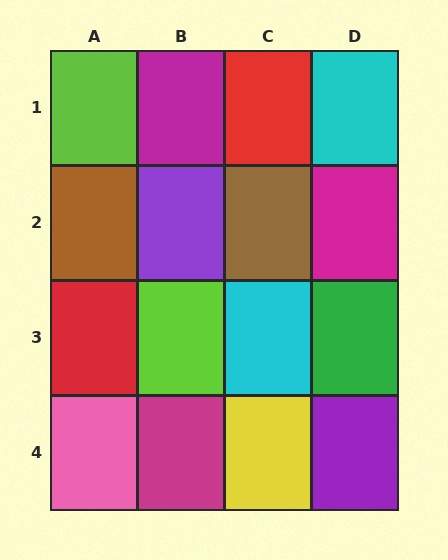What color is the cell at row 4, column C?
Yellow.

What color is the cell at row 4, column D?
Purple.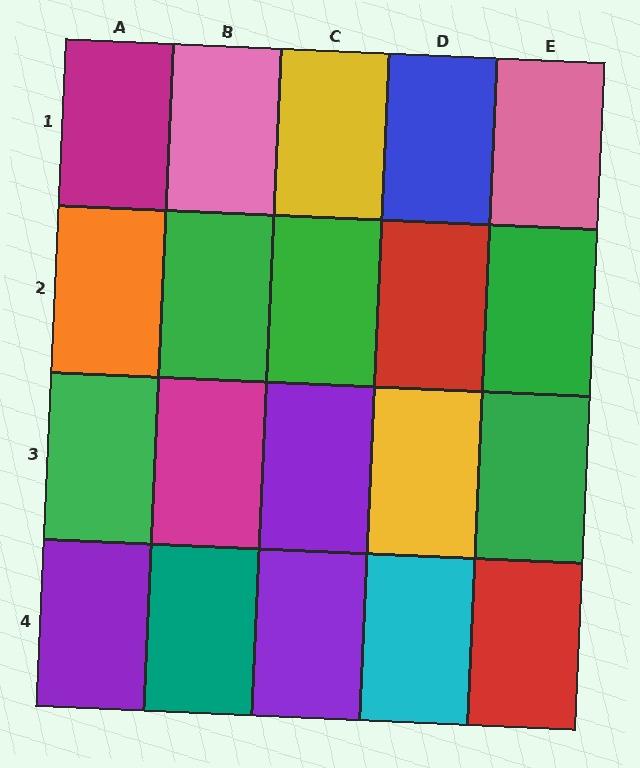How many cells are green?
5 cells are green.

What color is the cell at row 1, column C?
Yellow.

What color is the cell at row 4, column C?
Purple.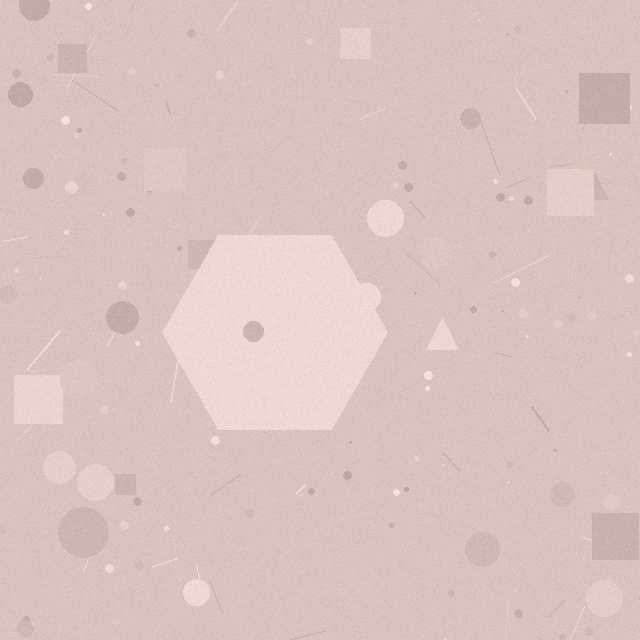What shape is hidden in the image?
A hexagon is hidden in the image.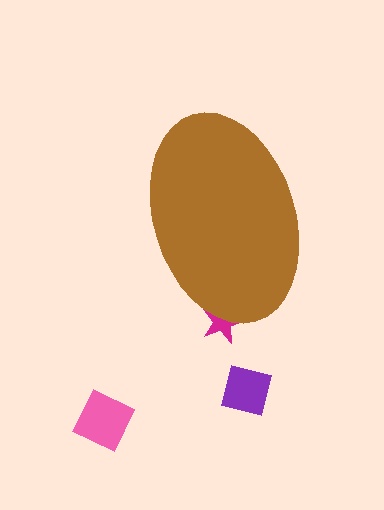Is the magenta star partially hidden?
Yes, the magenta star is partially hidden behind the brown ellipse.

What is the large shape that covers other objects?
A brown ellipse.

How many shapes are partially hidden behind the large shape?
1 shape is partially hidden.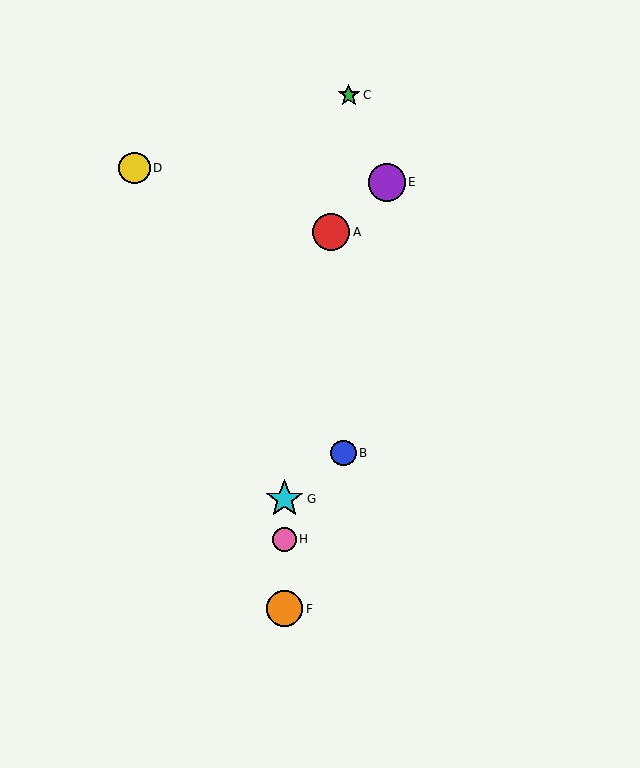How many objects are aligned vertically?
3 objects (F, G, H) are aligned vertically.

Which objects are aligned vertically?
Objects F, G, H are aligned vertically.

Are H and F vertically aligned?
Yes, both are at x≈285.